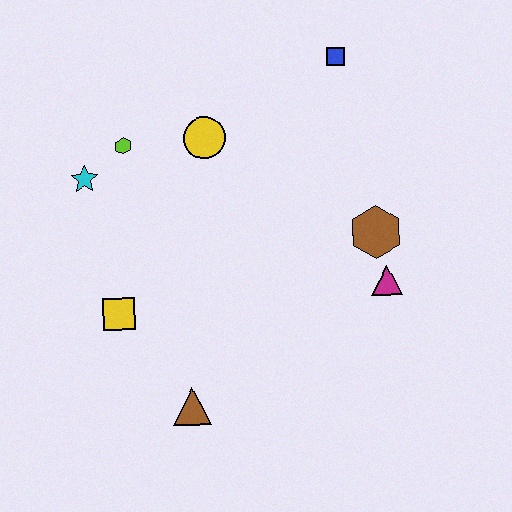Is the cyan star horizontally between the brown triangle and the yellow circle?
No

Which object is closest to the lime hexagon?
The cyan star is closest to the lime hexagon.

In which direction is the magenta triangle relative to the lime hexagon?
The magenta triangle is to the right of the lime hexagon.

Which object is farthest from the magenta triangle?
The cyan star is farthest from the magenta triangle.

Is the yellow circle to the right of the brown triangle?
Yes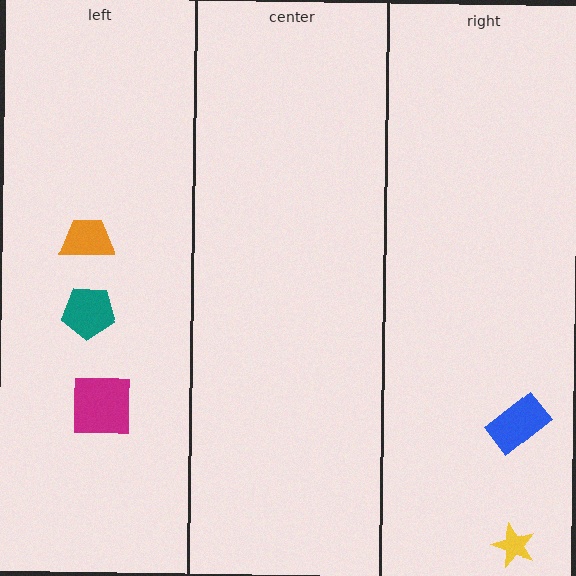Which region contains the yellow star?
The right region.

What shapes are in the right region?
The yellow star, the blue rectangle.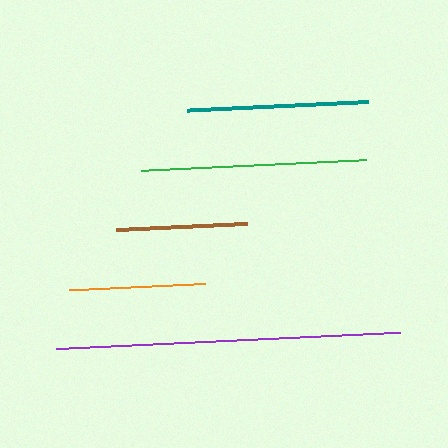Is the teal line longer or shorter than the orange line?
The teal line is longer than the orange line.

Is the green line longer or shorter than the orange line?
The green line is longer than the orange line.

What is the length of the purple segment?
The purple segment is approximately 345 pixels long.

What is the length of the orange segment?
The orange segment is approximately 136 pixels long.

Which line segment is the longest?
The purple line is the longest at approximately 345 pixels.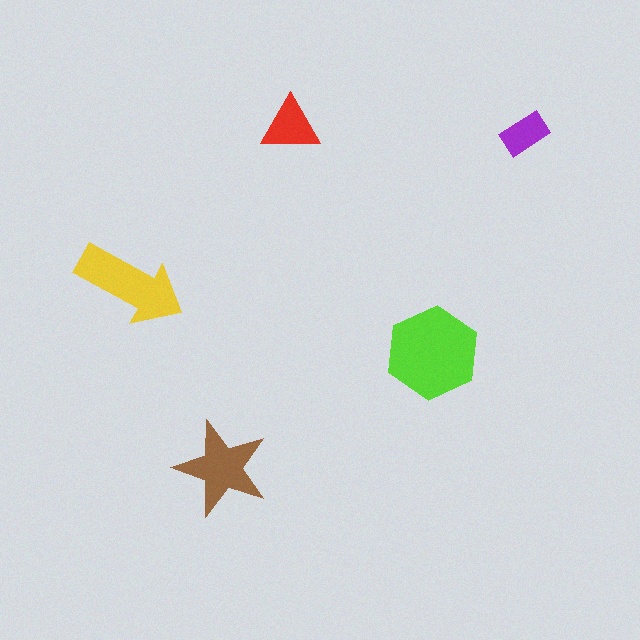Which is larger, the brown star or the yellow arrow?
The yellow arrow.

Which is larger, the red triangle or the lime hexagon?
The lime hexagon.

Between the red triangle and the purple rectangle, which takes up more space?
The red triangle.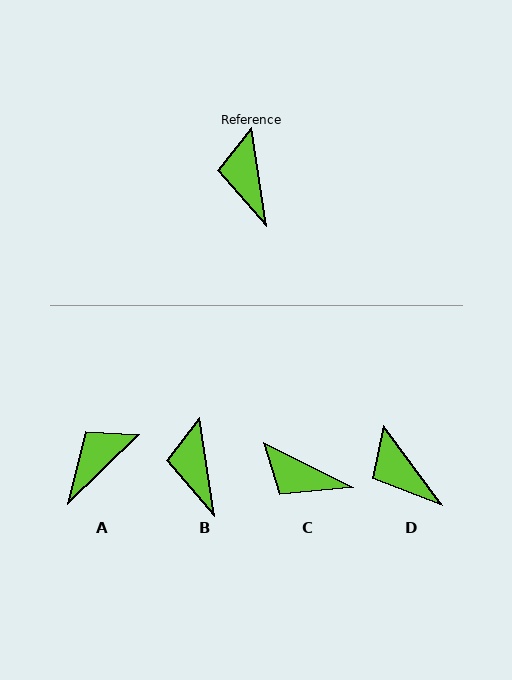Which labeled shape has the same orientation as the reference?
B.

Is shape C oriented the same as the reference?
No, it is off by about 55 degrees.